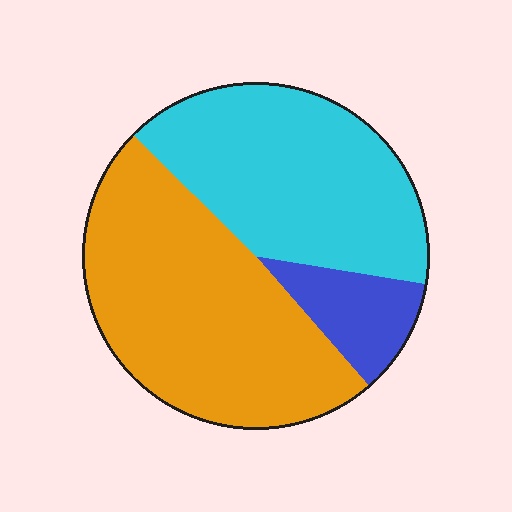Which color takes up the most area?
Orange, at roughly 50%.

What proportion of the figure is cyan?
Cyan takes up between a quarter and a half of the figure.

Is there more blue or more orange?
Orange.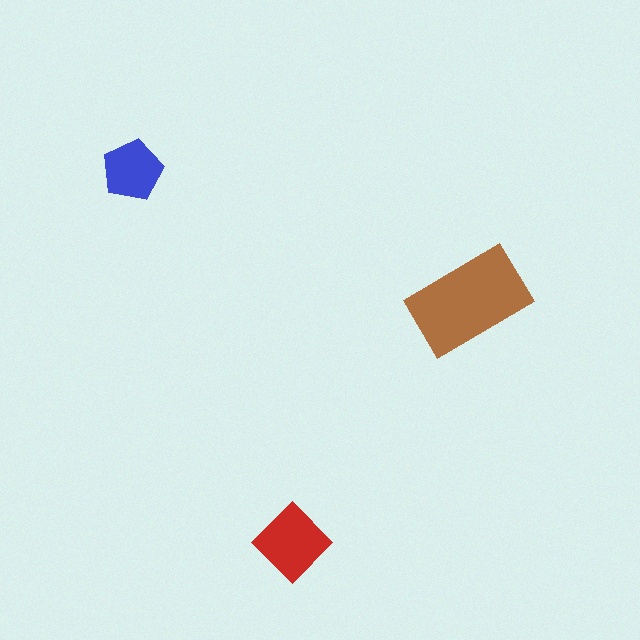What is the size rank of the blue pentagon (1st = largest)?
3rd.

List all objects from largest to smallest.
The brown rectangle, the red diamond, the blue pentagon.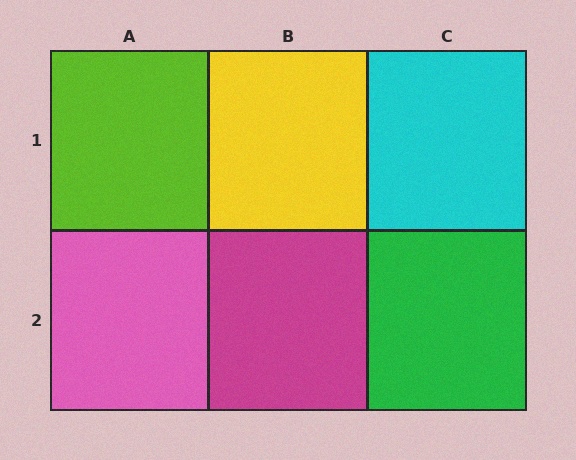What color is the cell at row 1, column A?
Lime.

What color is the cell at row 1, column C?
Cyan.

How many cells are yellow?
1 cell is yellow.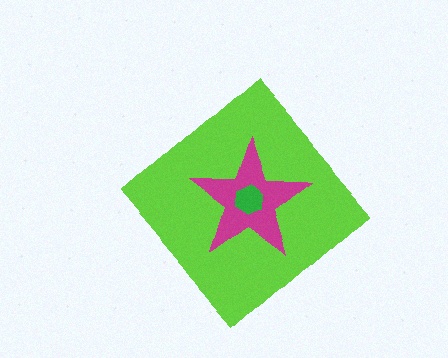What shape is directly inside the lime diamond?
The magenta star.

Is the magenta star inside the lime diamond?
Yes.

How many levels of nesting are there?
3.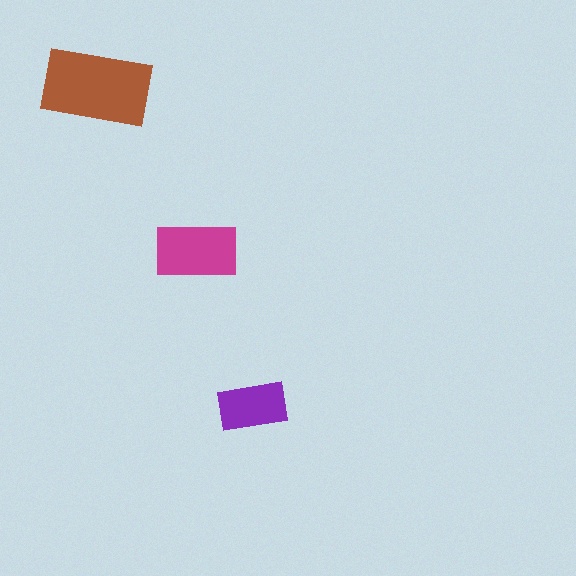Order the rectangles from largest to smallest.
the brown one, the magenta one, the purple one.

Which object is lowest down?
The purple rectangle is bottommost.